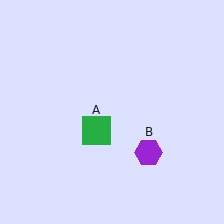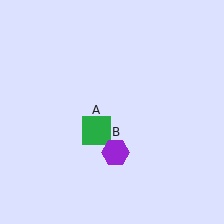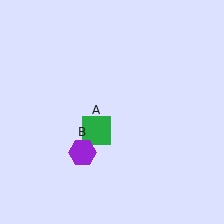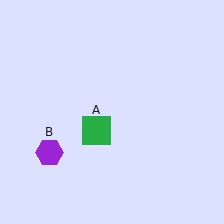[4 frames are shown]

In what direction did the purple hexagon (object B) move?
The purple hexagon (object B) moved left.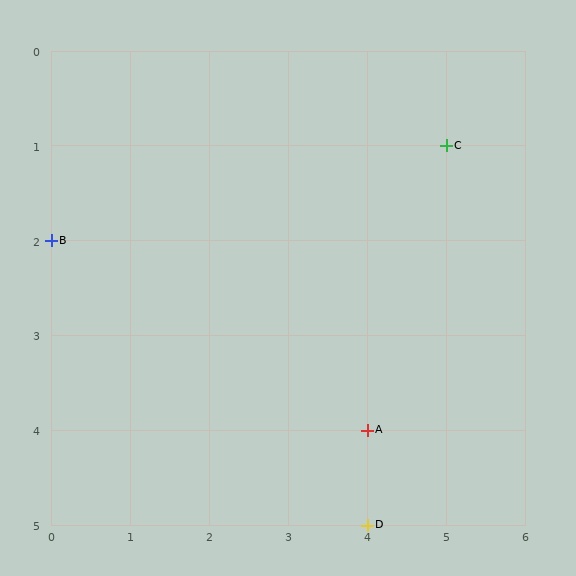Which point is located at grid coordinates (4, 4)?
Point A is at (4, 4).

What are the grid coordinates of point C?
Point C is at grid coordinates (5, 1).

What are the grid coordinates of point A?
Point A is at grid coordinates (4, 4).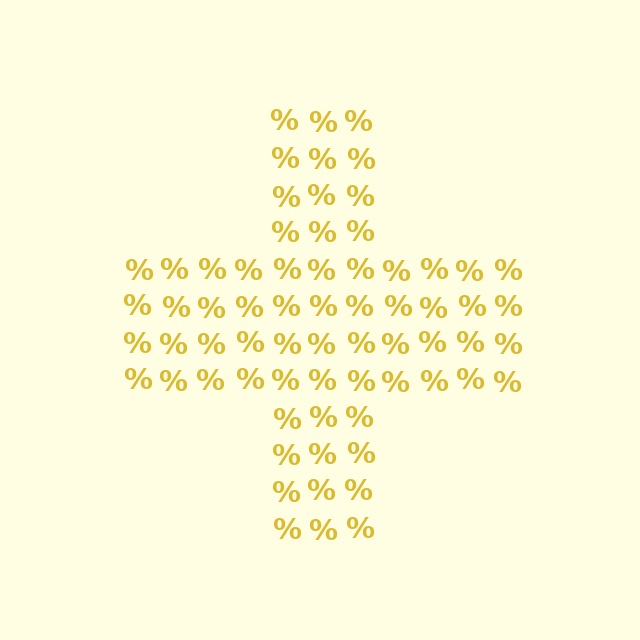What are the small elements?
The small elements are percent signs.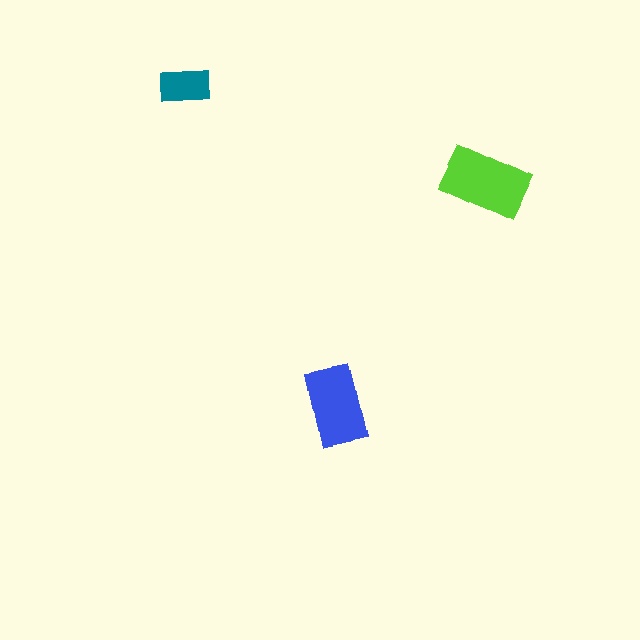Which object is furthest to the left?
The teal rectangle is leftmost.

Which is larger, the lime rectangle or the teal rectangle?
The lime one.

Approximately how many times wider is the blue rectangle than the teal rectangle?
About 1.5 times wider.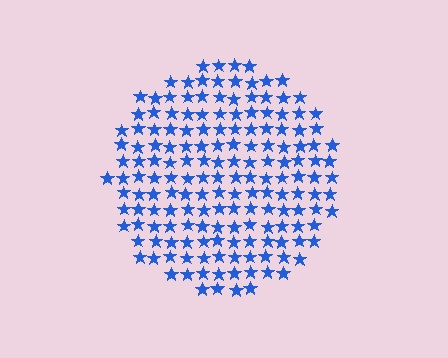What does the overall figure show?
The overall figure shows a circle.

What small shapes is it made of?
It is made of small stars.